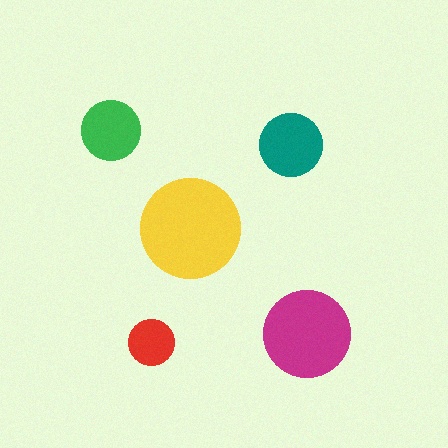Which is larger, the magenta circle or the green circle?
The magenta one.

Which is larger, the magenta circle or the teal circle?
The magenta one.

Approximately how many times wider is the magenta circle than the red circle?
About 2 times wider.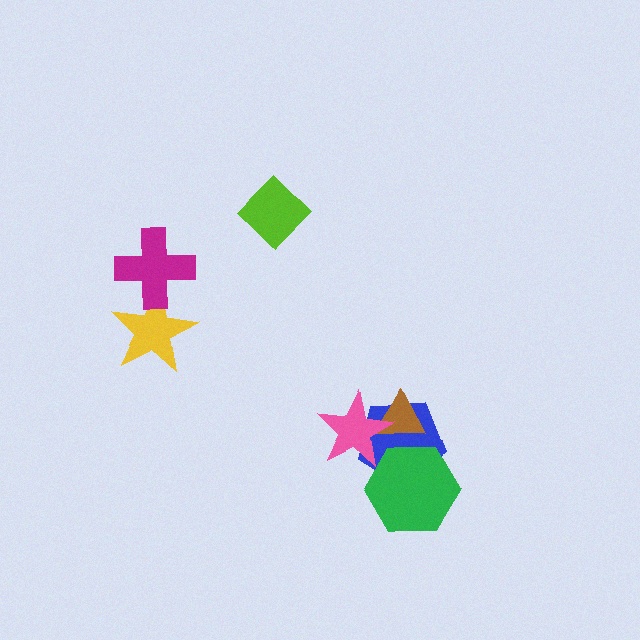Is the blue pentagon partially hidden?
Yes, it is partially covered by another shape.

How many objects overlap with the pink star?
2 objects overlap with the pink star.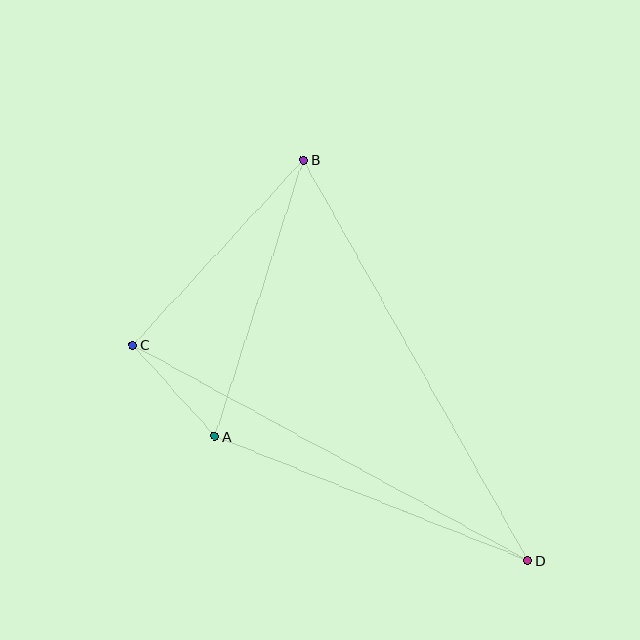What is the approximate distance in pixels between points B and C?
The distance between B and C is approximately 252 pixels.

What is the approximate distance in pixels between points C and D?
The distance between C and D is approximately 450 pixels.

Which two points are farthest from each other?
Points B and D are farthest from each other.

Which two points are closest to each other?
Points A and C are closest to each other.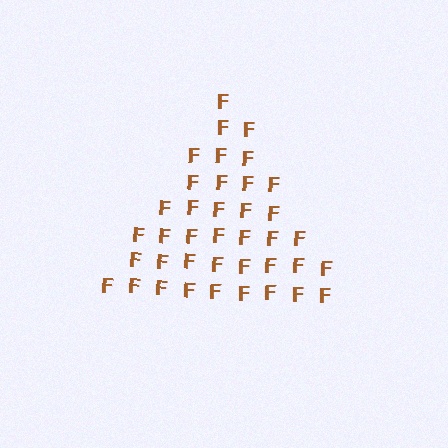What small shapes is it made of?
It is made of small letter F's.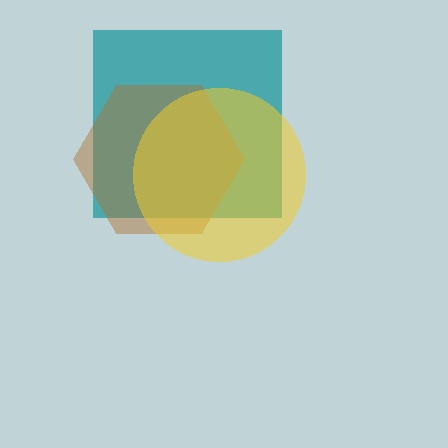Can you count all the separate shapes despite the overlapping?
Yes, there are 3 separate shapes.